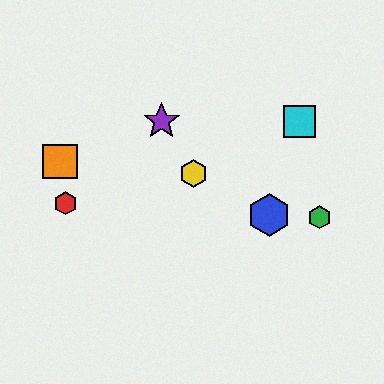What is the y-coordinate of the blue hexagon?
The blue hexagon is at y≈215.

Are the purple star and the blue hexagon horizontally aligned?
No, the purple star is at y≈121 and the blue hexagon is at y≈215.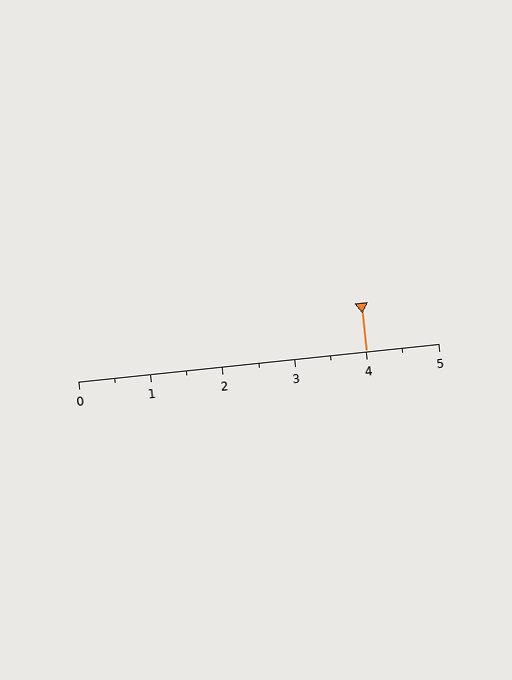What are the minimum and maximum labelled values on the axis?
The axis runs from 0 to 5.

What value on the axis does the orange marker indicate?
The marker indicates approximately 4.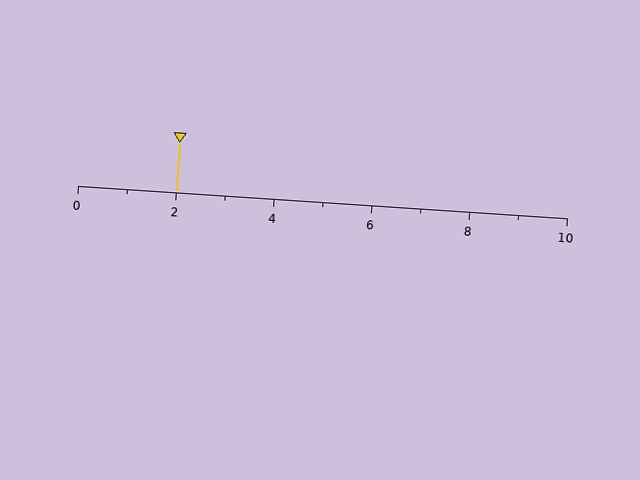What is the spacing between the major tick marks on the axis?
The major ticks are spaced 2 apart.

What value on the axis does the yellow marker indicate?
The marker indicates approximately 2.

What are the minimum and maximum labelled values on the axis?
The axis runs from 0 to 10.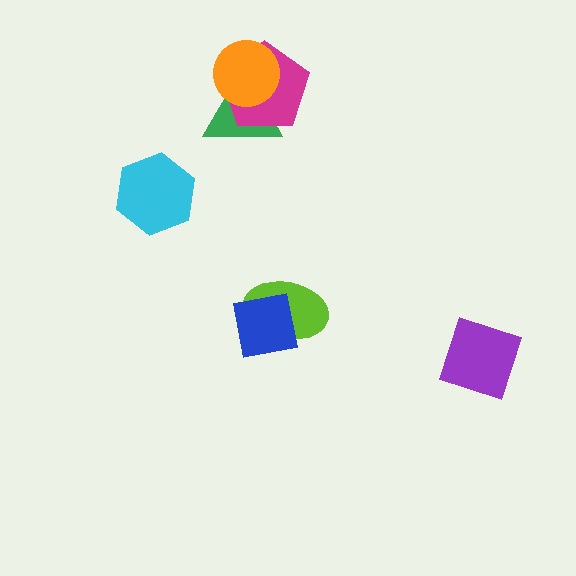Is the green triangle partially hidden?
Yes, it is partially covered by another shape.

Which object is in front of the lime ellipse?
The blue square is in front of the lime ellipse.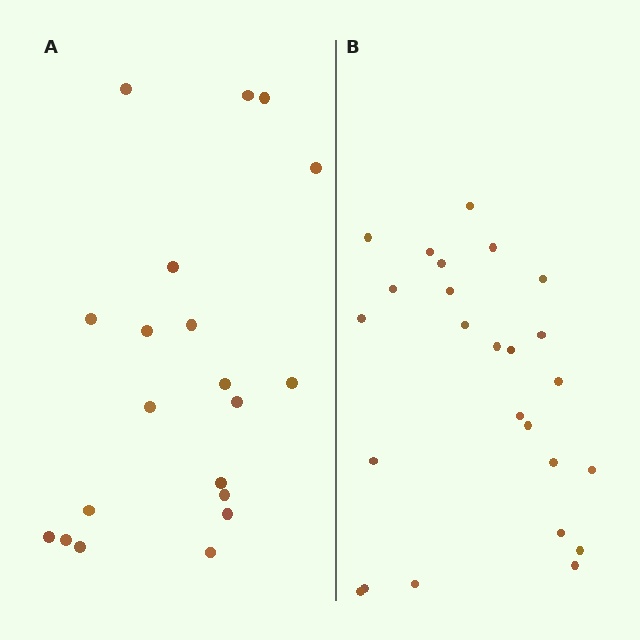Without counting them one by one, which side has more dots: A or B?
Region B (the right region) has more dots.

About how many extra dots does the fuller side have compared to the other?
Region B has about 5 more dots than region A.